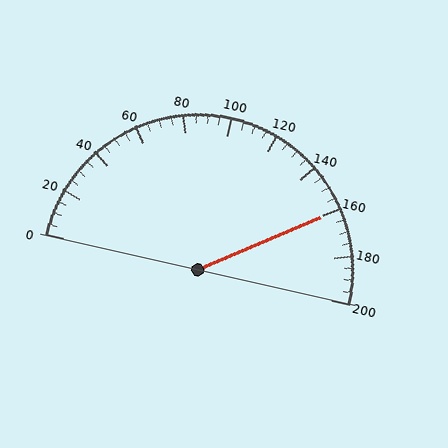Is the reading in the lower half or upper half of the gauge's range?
The reading is in the upper half of the range (0 to 200).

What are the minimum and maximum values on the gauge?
The gauge ranges from 0 to 200.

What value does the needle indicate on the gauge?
The needle indicates approximately 160.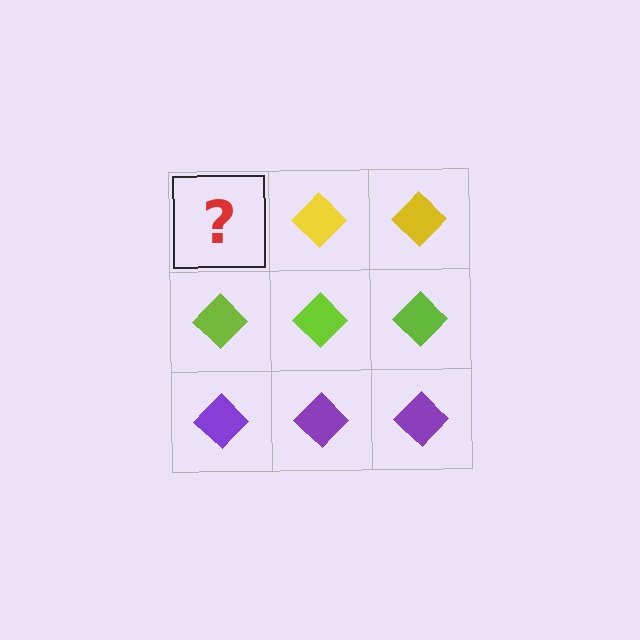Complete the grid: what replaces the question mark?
The question mark should be replaced with a yellow diamond.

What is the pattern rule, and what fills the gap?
The rule is that each row has a consistent color. The gap should be filled with a yellow diamond.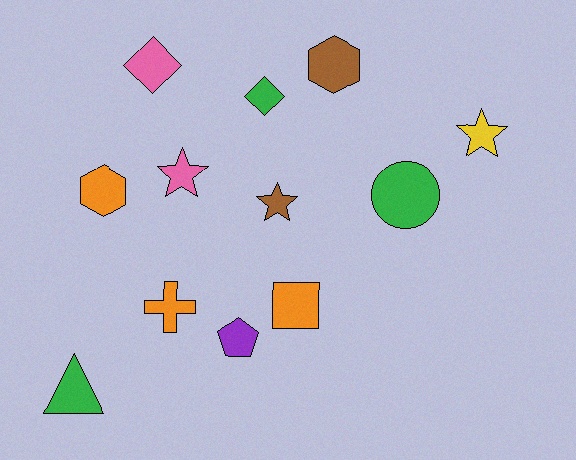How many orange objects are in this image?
There are 3 orange objects.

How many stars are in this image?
There are 3 stars.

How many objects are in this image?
There are 12 objects.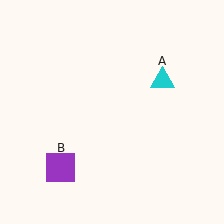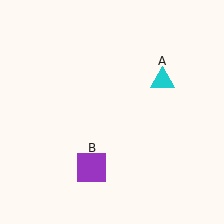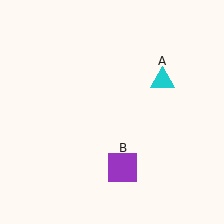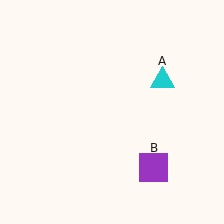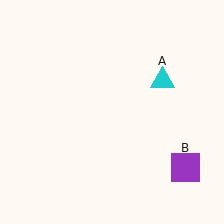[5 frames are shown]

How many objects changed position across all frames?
1 object changed position: purple square (object B).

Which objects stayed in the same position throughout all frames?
Cyan triangle (object A) remained stationary.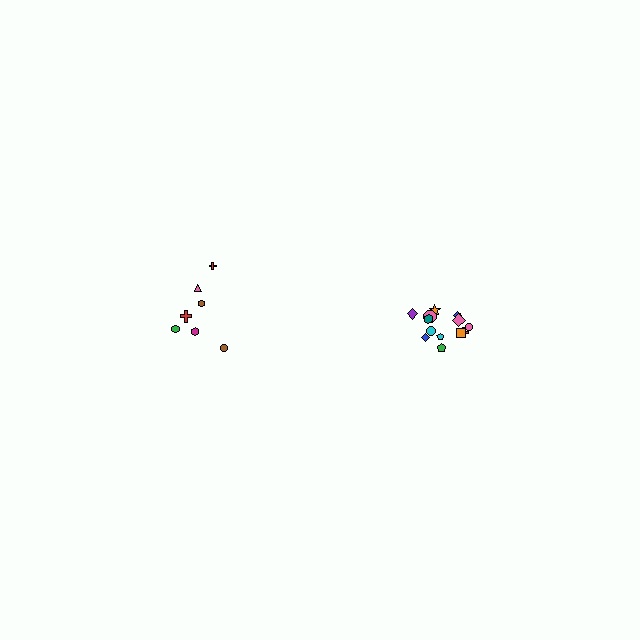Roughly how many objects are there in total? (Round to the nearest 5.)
Roughly 20 objects in total.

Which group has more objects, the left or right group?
The right group.